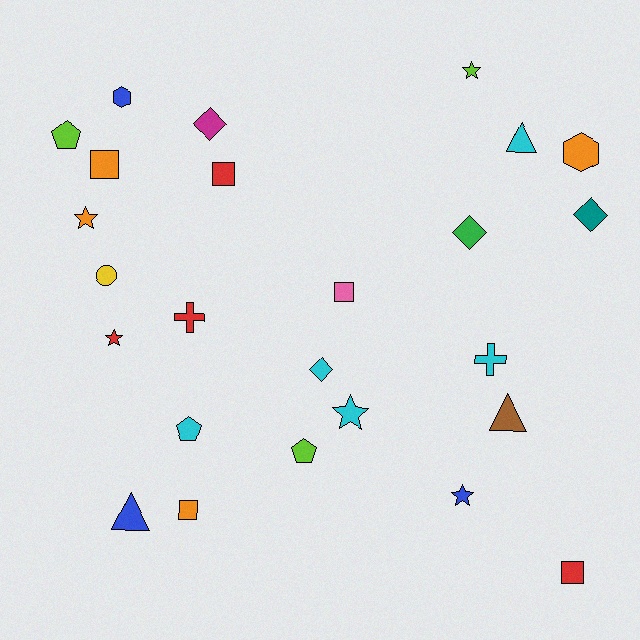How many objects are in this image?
There are 25 objects.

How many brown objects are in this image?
There is 1 brown object.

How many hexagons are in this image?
There are 2 hexagons.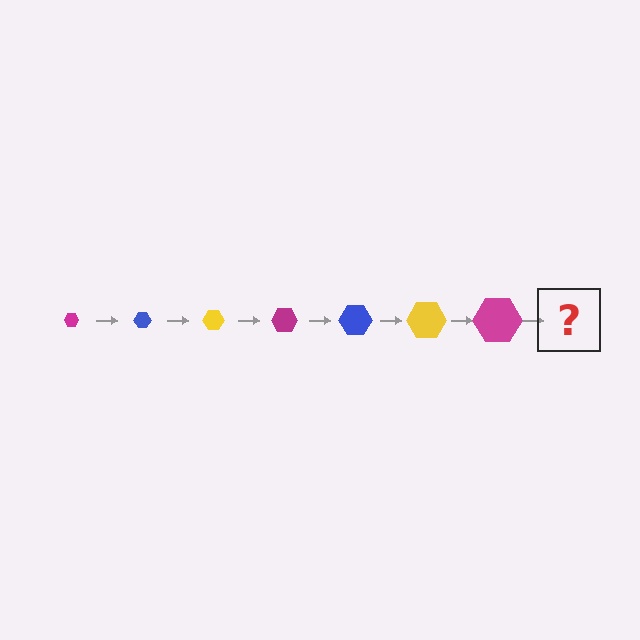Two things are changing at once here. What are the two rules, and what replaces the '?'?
The two rules are that the hexagon grows larger each step and the color cycles through magenta, blue, and yellow. The '?' should be a blue hexagon, larger than the previous one.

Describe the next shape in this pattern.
It should be a blue hexagon, larger than the previous one.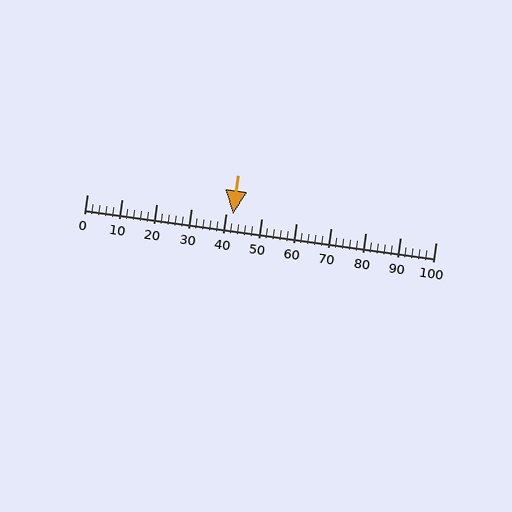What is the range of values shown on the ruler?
The ruler shows values from 0 to 100.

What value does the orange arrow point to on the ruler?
The orange arrow points to approximately 42.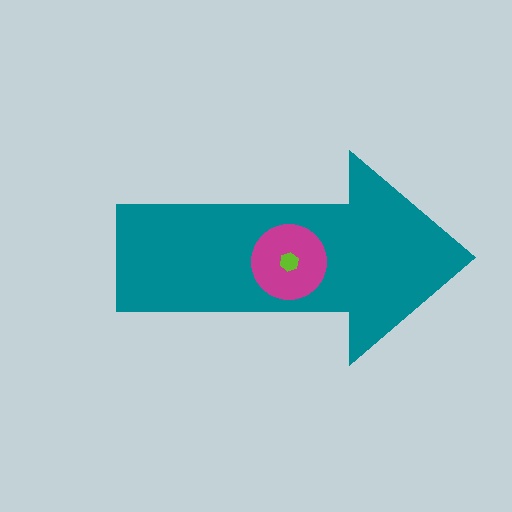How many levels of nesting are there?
3.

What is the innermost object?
The lime hexagon.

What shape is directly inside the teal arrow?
The magenta circle.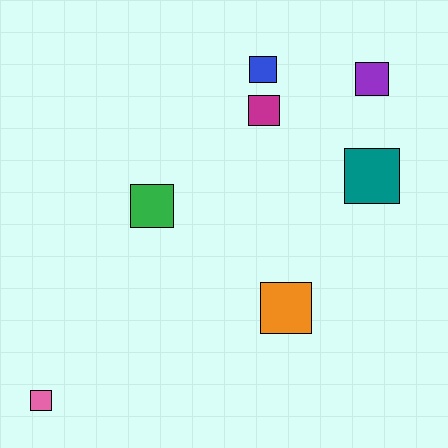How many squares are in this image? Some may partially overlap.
There are 7 squares.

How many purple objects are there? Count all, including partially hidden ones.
There is 1 purple object.